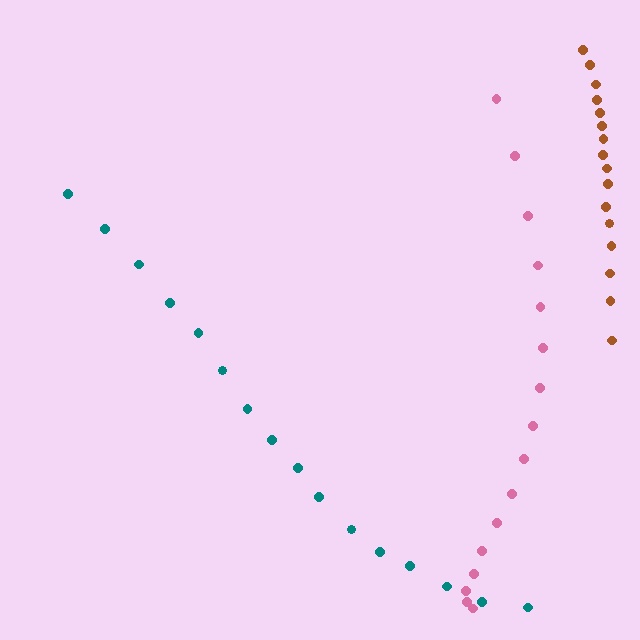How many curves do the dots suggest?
There are 3 distinct paths.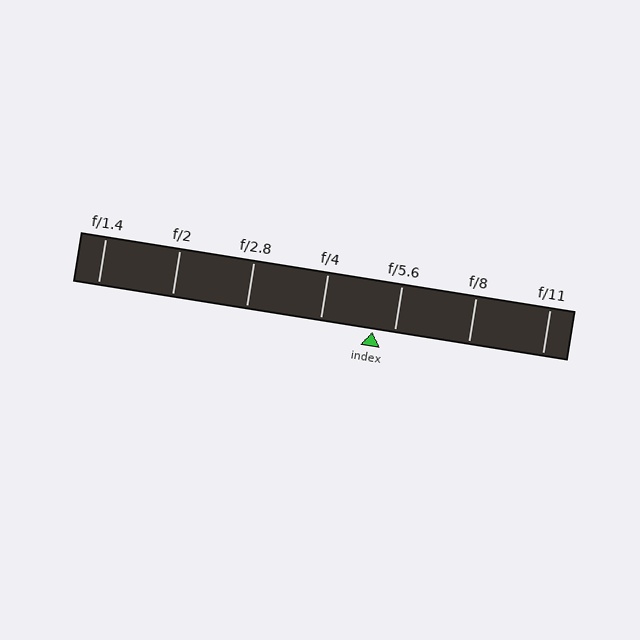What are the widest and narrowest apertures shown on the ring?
The widest aperture shown is f/1.4 and the narrowest is f/11.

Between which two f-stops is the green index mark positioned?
The index mark is between f/4 and f/5.6.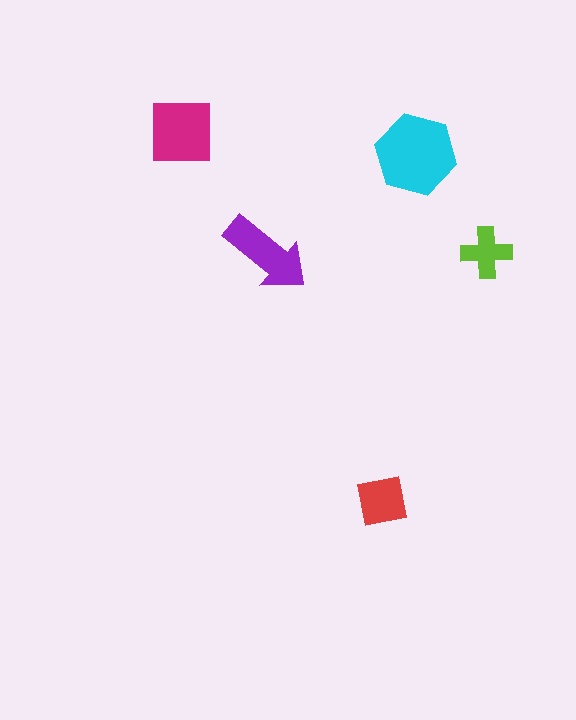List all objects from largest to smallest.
The cyan hexagon, the magenta square, the purple arrow, the red square, the lime cross.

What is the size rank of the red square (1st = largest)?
4th.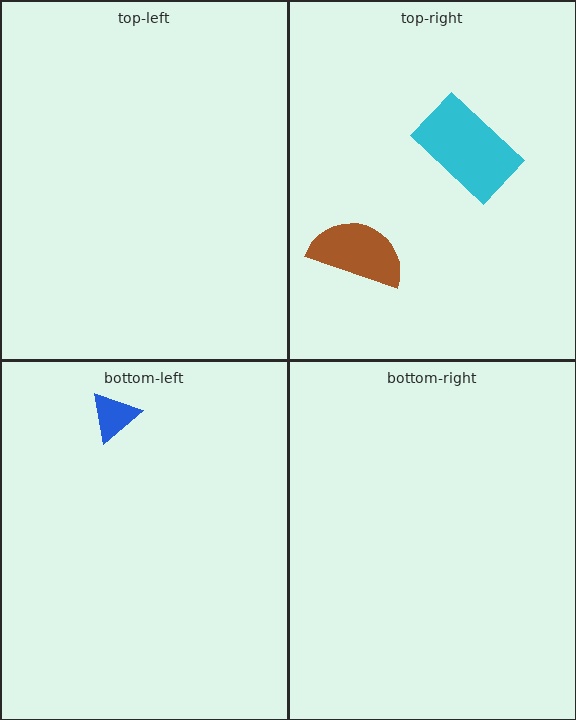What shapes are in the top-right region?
The cyan rectangle, the brown semicircle.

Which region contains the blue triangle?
The bottom-left region.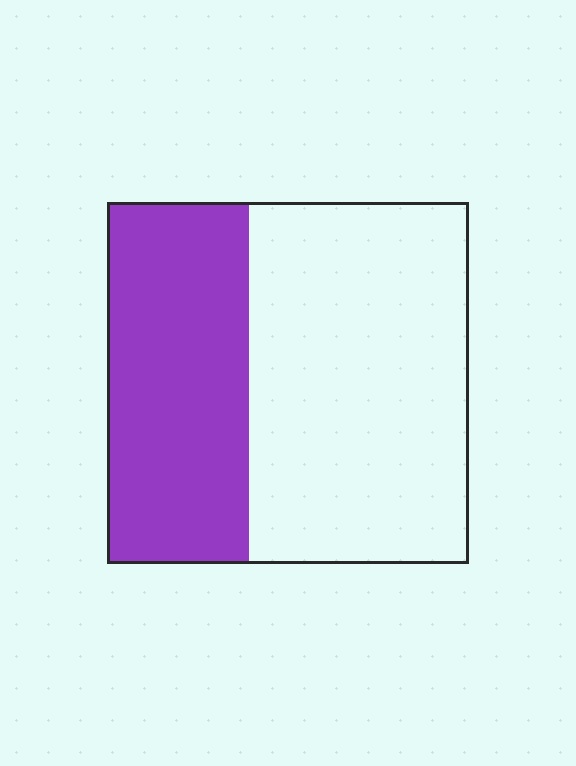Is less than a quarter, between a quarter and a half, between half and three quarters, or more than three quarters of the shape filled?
Between a quarter and a half.